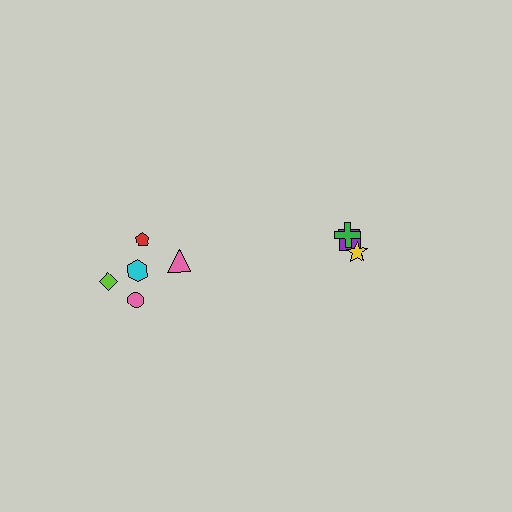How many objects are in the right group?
There are 3 objects.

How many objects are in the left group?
There are 5 objects.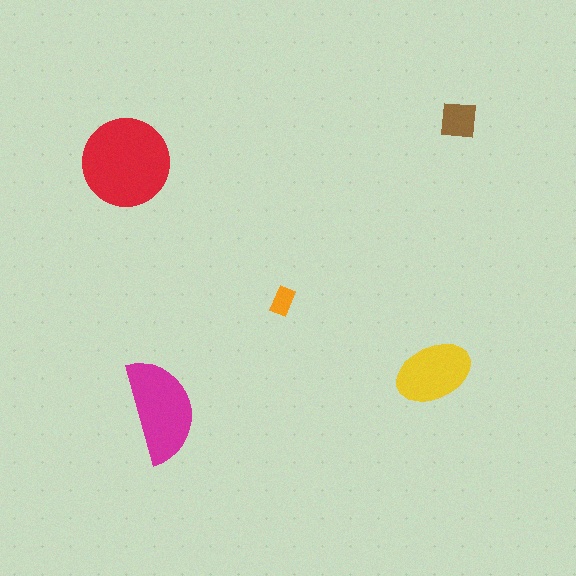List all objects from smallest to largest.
The orange rectangle, the brown square, the yellow ellipse, the magenta semicircle, the red circle.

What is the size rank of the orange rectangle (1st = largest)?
5th.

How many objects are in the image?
There are 5 objects in the image.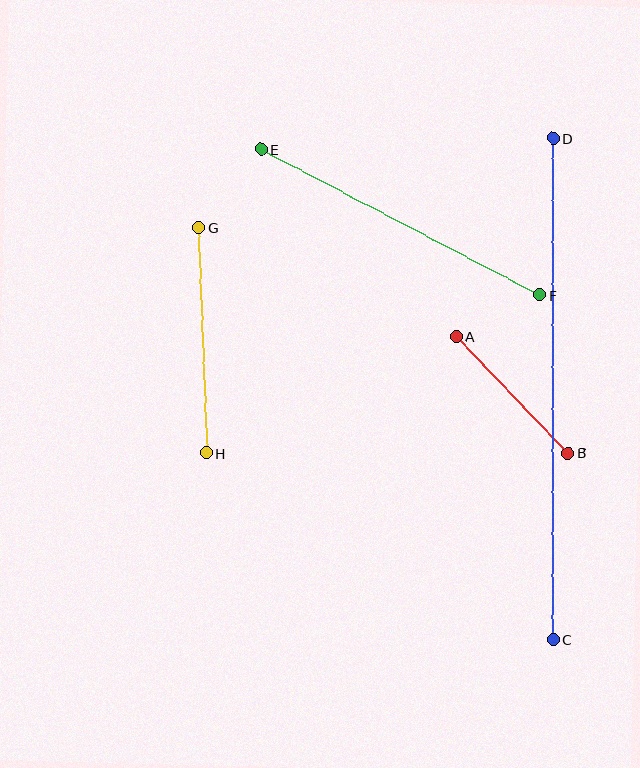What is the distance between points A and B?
The distance is approximately 162 pixels.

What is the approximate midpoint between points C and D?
The midpoint is at approximately (553, 389) pixels.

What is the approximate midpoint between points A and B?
The midpoint is at approximately (512, 395) pixels.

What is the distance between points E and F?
The distance is approximately 315 pixels.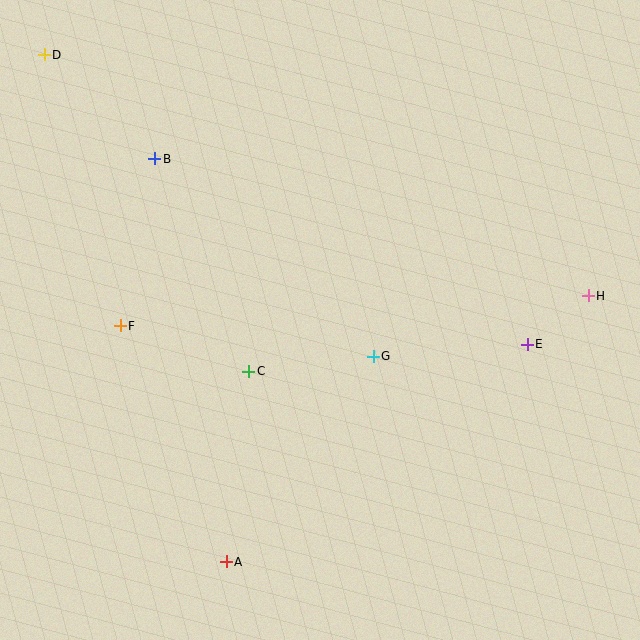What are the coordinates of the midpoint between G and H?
The midpoint between G and H is at (481, 326).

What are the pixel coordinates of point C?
Point C is at (249, 371).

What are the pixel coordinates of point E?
Point E is at (527, 344).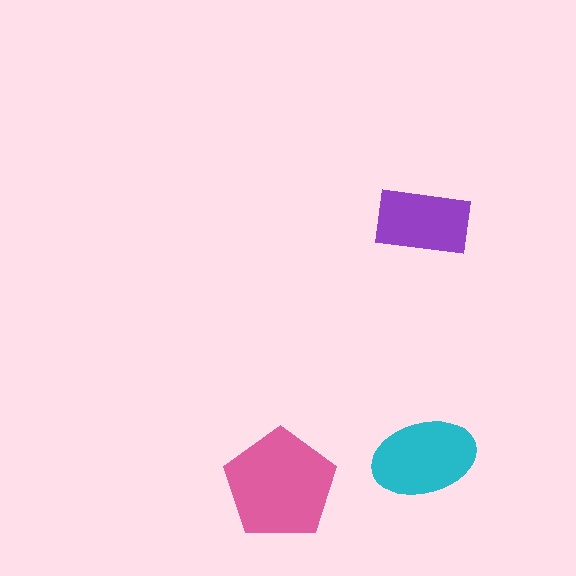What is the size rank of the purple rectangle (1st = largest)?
3rd.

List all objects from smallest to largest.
The purple rectangle, the cyan ellipse, the pink pentagon.